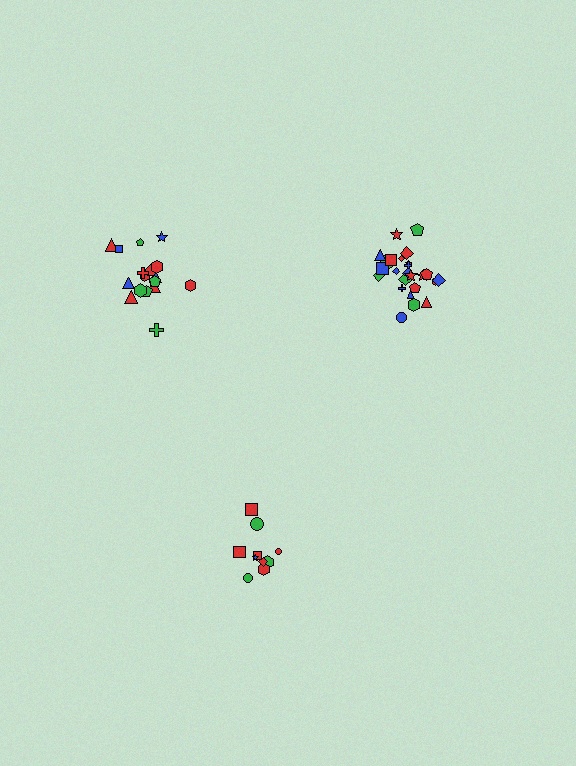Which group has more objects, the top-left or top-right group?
The top-right group.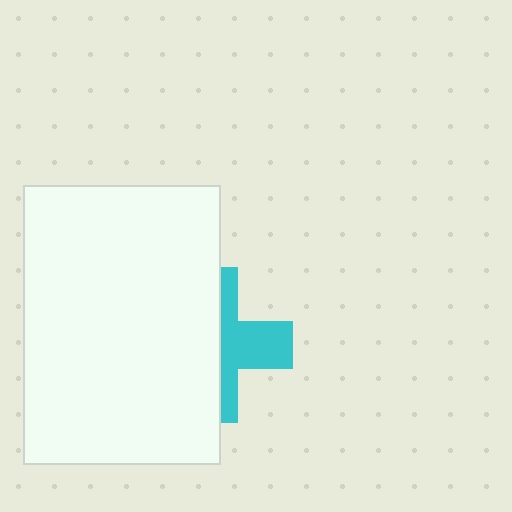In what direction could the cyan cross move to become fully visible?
The cyan cross could move right. That would shift it out from behind the white rectangle entirely.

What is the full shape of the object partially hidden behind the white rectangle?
The partially hidden object is a cyan cross.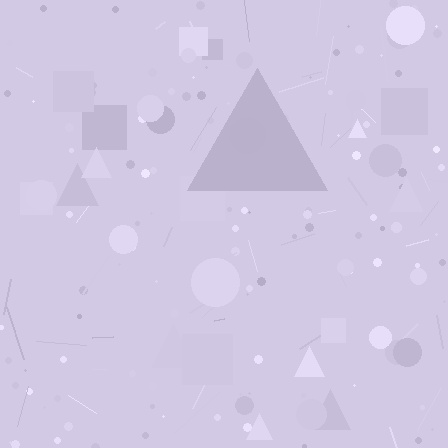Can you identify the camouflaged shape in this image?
The camouflaged shape is a triangle.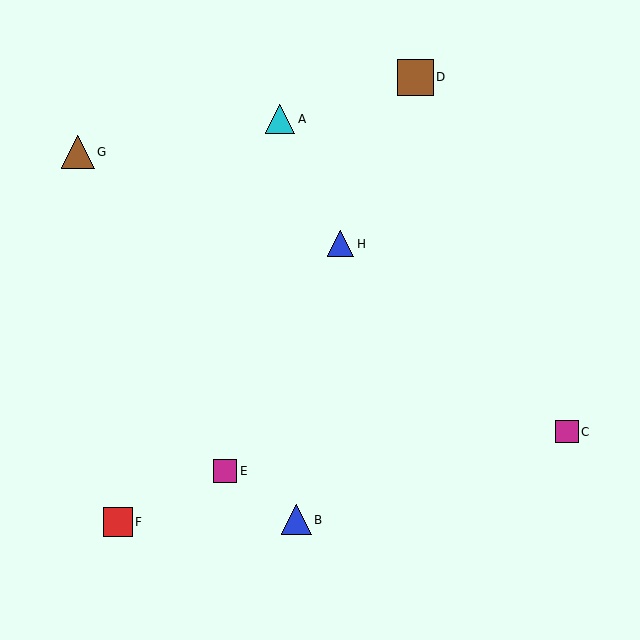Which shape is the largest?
The brown square (labeled D) is the largest.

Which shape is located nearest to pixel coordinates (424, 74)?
The brown square (labeled D) at (415, 77) is nearest to that location.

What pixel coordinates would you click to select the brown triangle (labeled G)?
Click at (78, 152) to select the brown triangle G.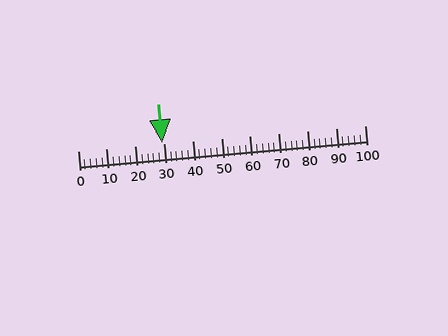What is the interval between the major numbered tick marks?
The major tick marks are spaced 10 units apart.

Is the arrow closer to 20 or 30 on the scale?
The arrow is closer to 30.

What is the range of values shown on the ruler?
The ruler shows values from 0 to 100.